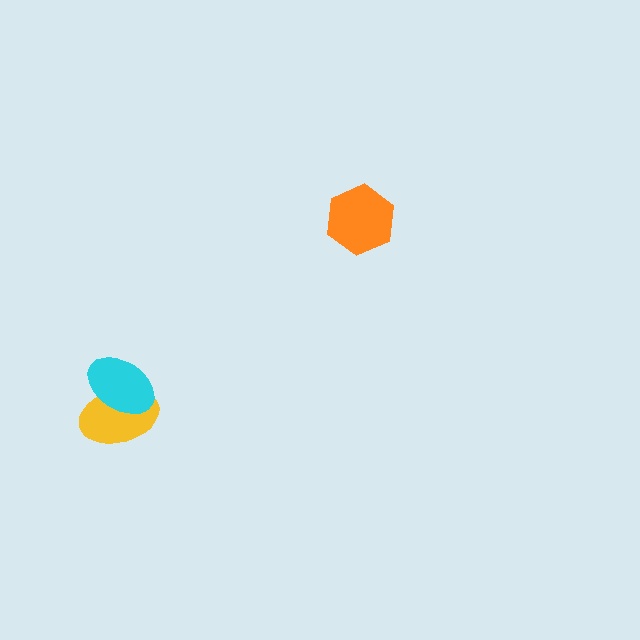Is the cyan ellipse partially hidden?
No, no other shape covers it.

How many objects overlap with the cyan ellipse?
1 object overlaps with the cyan ellipse.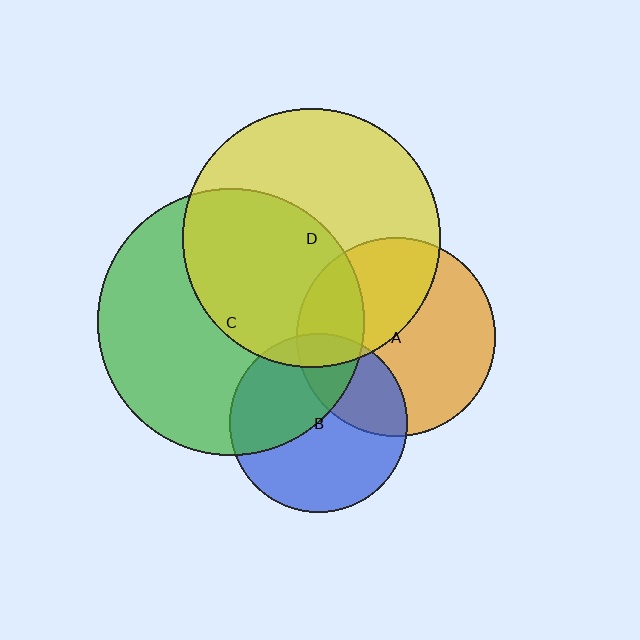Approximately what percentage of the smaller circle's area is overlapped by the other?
Approximately 10%.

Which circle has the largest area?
Circle C (green).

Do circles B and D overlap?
Yes.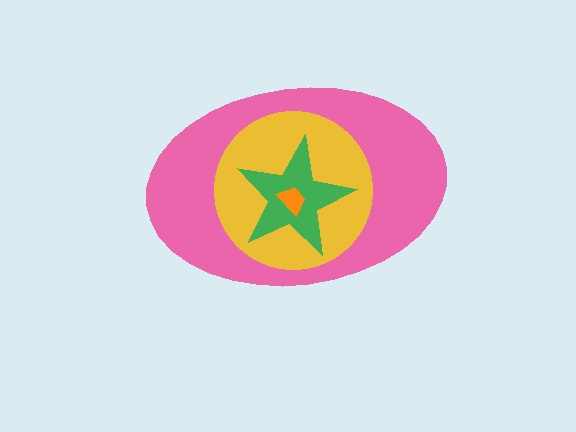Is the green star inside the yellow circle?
Yes.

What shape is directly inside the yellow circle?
The green star.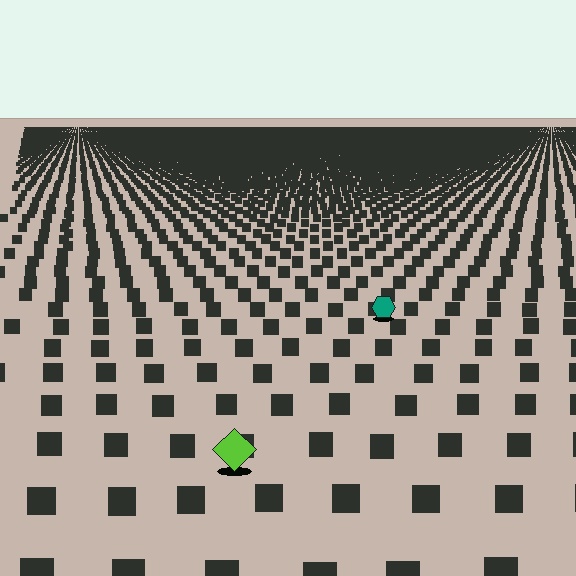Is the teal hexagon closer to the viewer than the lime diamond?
No. The lime diamond is closer — you can tell from the texture gradient: the ground texture is coarser near it.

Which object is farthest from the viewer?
The teal hexagon is farthest from the viewer. It appears smaller and the ground texture around it is denser.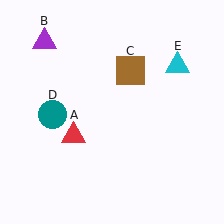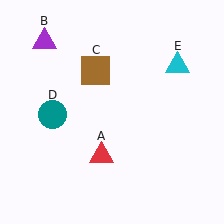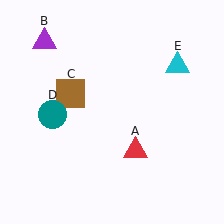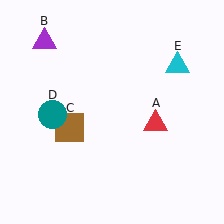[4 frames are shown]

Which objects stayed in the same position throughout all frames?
Purple triangle (object B) and teal circle (object D) and cyan triangle (object E) remained stationary.